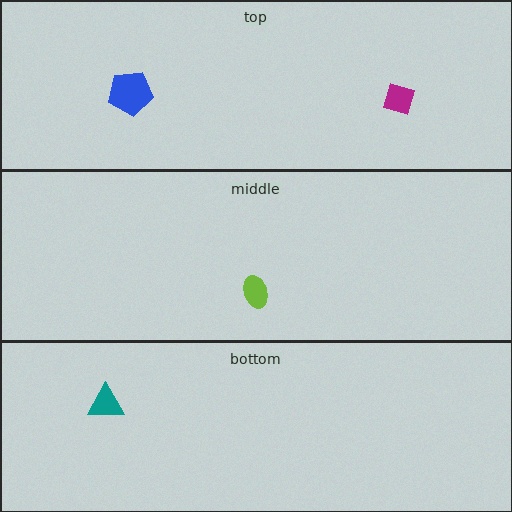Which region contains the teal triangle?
The bottom region.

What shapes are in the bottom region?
The teal triangle.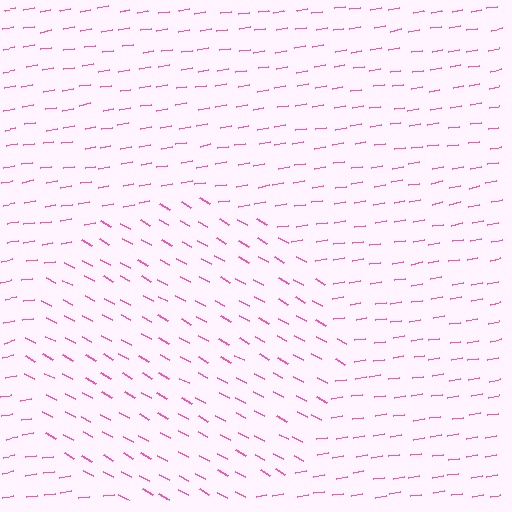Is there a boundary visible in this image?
Yes, there is a texture boundary formed by a change in line orientation.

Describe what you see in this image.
The image is filled with small pink line segments. A circle region in the image has lines oriented differently from the surrounding lines, creating a visible texture boundary.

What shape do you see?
I see a circle.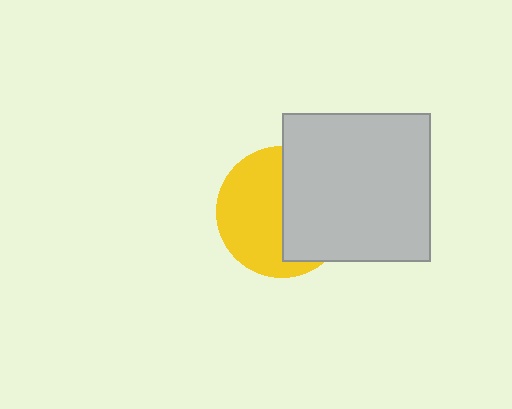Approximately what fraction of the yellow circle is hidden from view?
Roughly 47% of the yellow circle is hidden behind the light gray square.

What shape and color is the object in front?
The object in front is a light gray square.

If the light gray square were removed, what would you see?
You would see the complete yellow circle.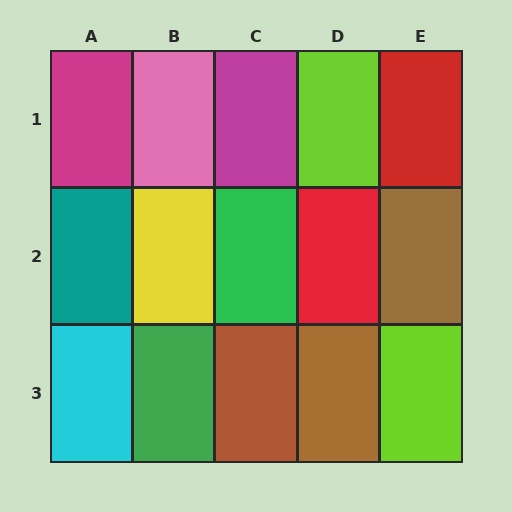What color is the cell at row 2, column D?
Red.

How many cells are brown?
3 cells are brown.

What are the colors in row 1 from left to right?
Magenta, pink, magenta, lime, red.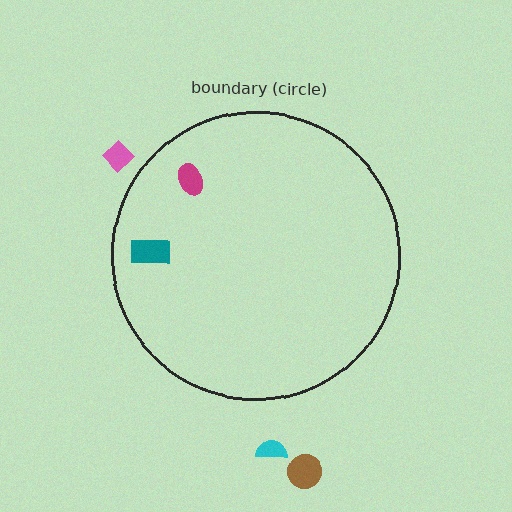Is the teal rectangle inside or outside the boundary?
Inside.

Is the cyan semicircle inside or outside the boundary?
Outside.